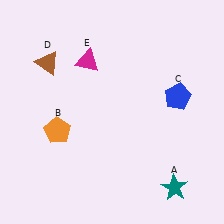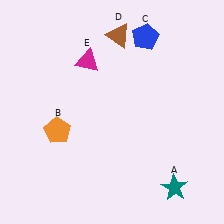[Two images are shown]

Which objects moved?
The objects that moved are: the blue pentagon (C), the brown triangle (D).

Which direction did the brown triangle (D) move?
The brown triangle (D) moved right.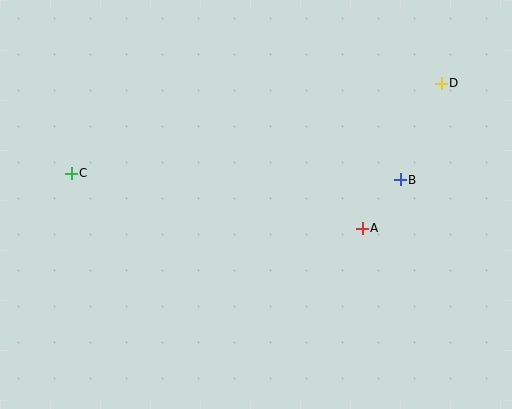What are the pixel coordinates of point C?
Point C is at (71, 173).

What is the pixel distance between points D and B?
The distance between D and B is 105 pixels.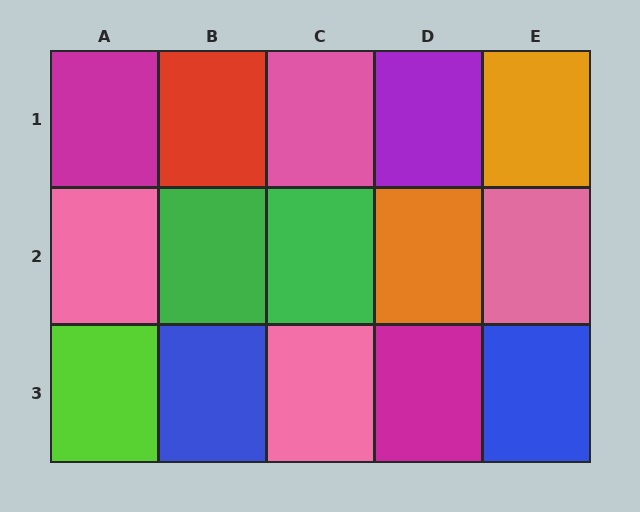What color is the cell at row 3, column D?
Magenta.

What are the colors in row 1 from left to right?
Magenta, red, pink, purple, orange.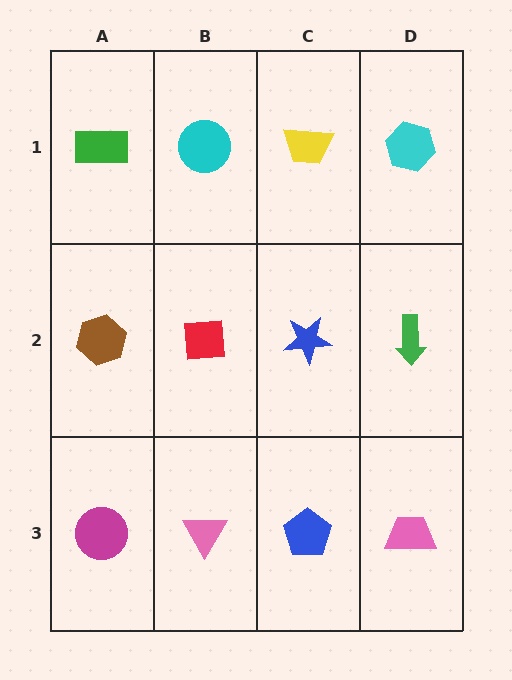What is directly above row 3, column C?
A blue star.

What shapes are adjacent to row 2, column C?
A yellow trapezoid (row 1, column C), a blue pentagon (row 3, column C), a red square (row 2, column B), a green arrow (row 2, column D).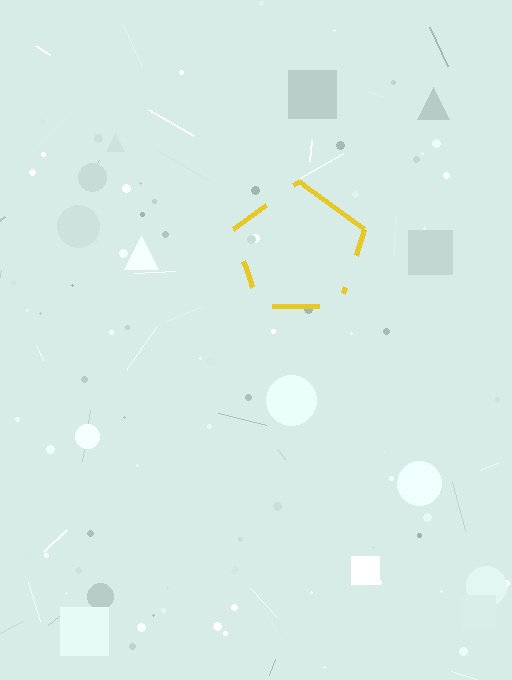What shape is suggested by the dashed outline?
The dashed outline suggests a pentagon.